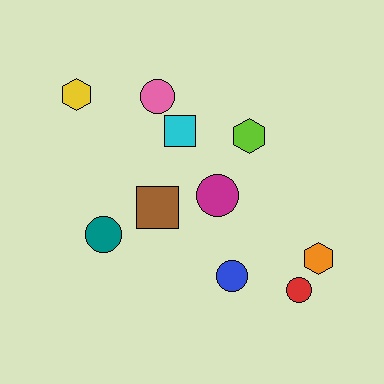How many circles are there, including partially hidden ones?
There are 5 circles.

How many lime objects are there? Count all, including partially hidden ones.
There is 1 lime object.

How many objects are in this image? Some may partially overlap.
There are 10 objects.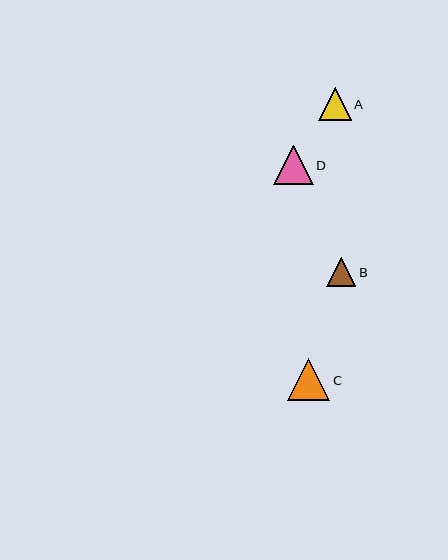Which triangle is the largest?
Triangle C is the largest with a size of approximately 43 pixels.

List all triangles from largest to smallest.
From largest to smallest: C, D, A, B.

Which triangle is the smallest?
Triangle B is the smallest with a size of approximately 29 pixels.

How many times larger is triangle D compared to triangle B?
Triangle D is approximately 1.4 times the size of triangle B.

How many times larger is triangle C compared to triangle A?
Triangle C is approximately 1.3 times the size of triangle A.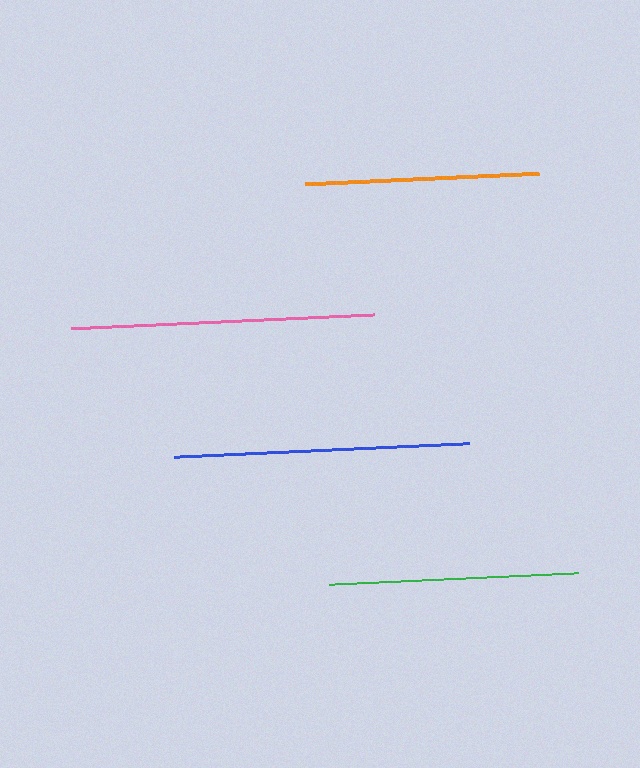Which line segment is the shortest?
The orange line is the shortest at approximately 233 pixels.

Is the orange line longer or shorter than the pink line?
The pink line is longer than the orange line.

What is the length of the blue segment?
The blue segment is approximately 295 pixels long.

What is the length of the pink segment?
The pink segment is approximately 303 pixels long.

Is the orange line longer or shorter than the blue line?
The blue line is longer than the orange line.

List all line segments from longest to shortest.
From longest to shortest: pink, blue, green, orange.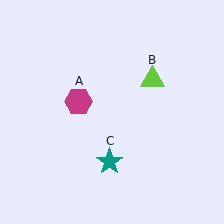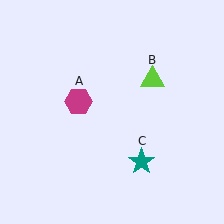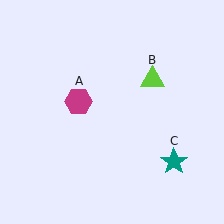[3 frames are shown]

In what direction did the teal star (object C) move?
The teal star (object C) moved right.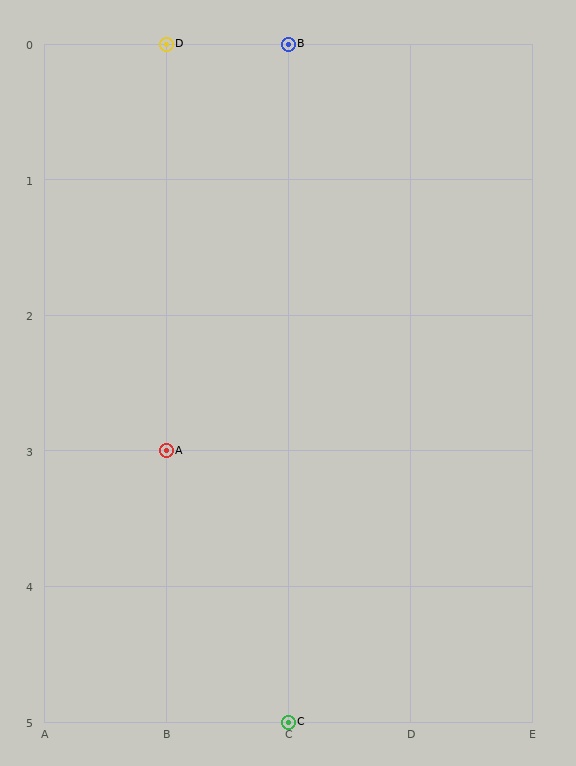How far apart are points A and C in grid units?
Points A and C are 1 column and 2 rows apart (about 2.2 grid units diagonally).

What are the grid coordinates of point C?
Point C is at grid coordinates (C, 5).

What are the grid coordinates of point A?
Point A is at grid coordinates (B, 3).